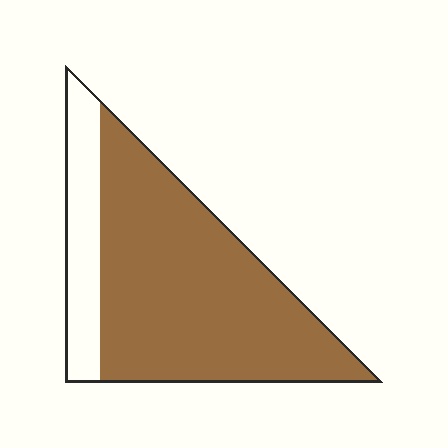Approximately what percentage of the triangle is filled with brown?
Approximately 80%.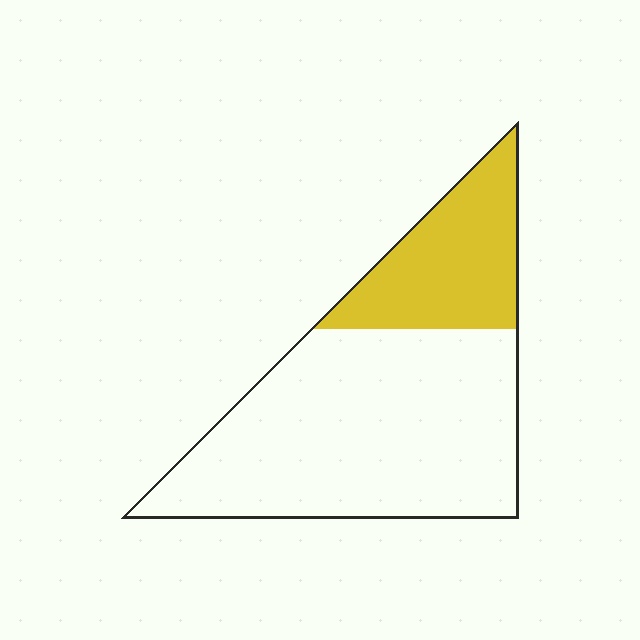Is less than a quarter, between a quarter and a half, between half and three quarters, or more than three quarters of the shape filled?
Between a quarter and a half.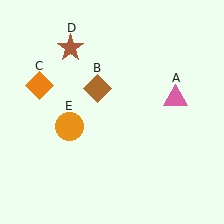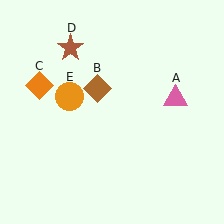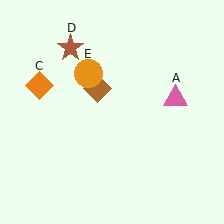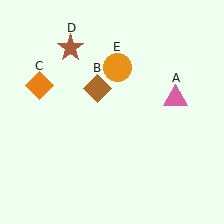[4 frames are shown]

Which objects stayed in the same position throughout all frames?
Pink triangle (object A) and brown diamond (object B) and orange diamond (object C) and brown star (object D) remained stationary.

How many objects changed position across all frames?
1 object changed position: orange circle (object E).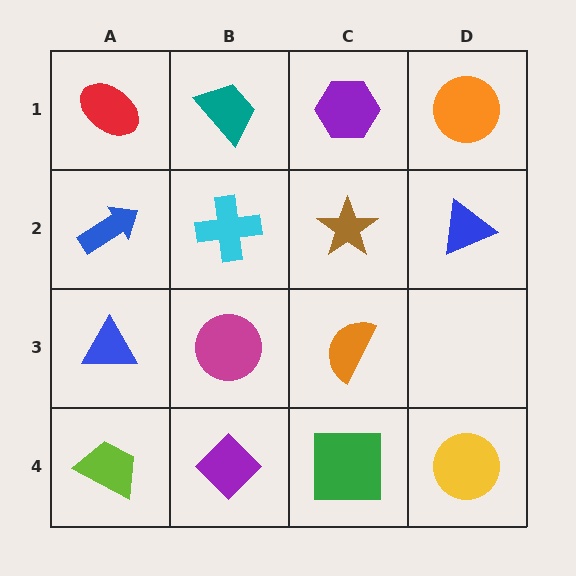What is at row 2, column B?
A cyan cross.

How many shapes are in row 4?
4 shapes.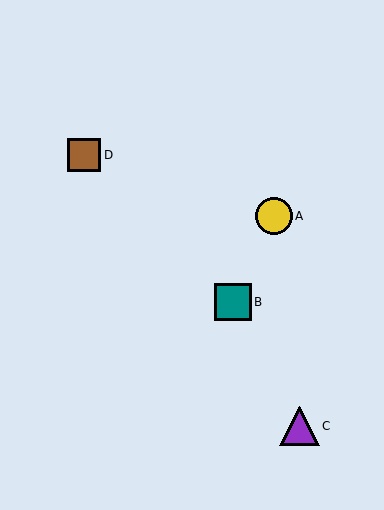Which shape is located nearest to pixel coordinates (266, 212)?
The yellow circle (labeled A) at (274, 216) is nearest to that location.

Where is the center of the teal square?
The center of the teal square is at (233, 302).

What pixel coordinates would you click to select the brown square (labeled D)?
Click at (84, 155) to select the brown square D.